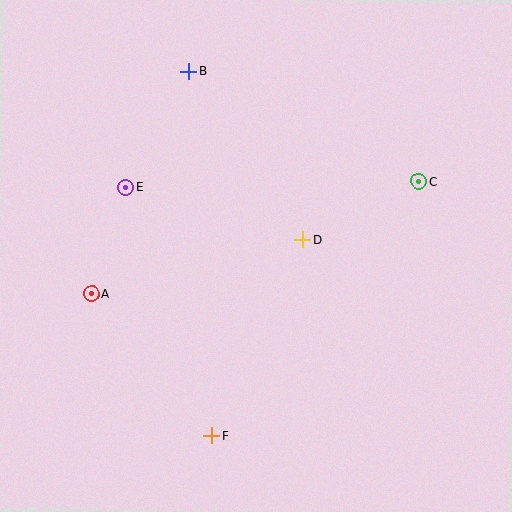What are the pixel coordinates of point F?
Point F is at (212, 435).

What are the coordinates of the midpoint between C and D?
The midpoint between C and D is at (361, 210).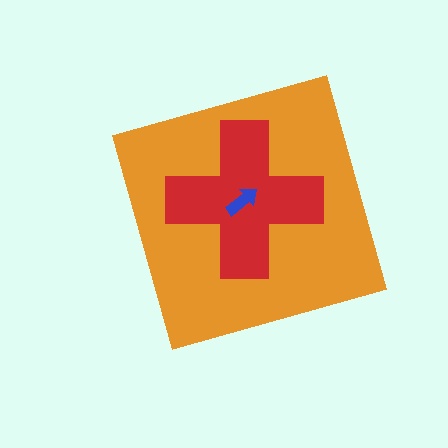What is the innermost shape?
The blue arrow.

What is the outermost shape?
The orange diamond.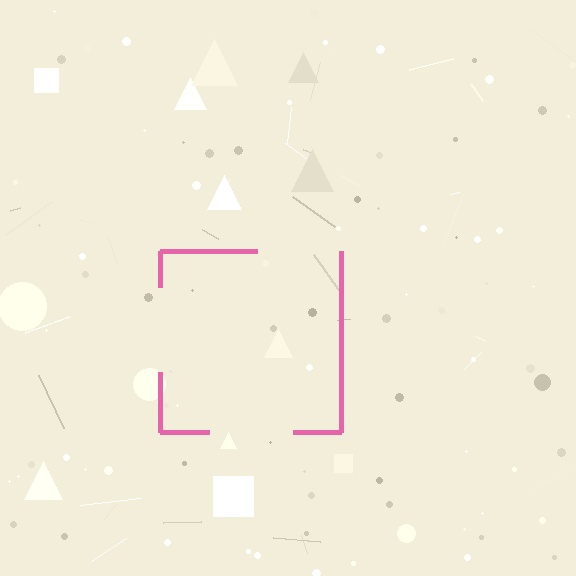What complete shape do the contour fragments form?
The contour fragments form a square.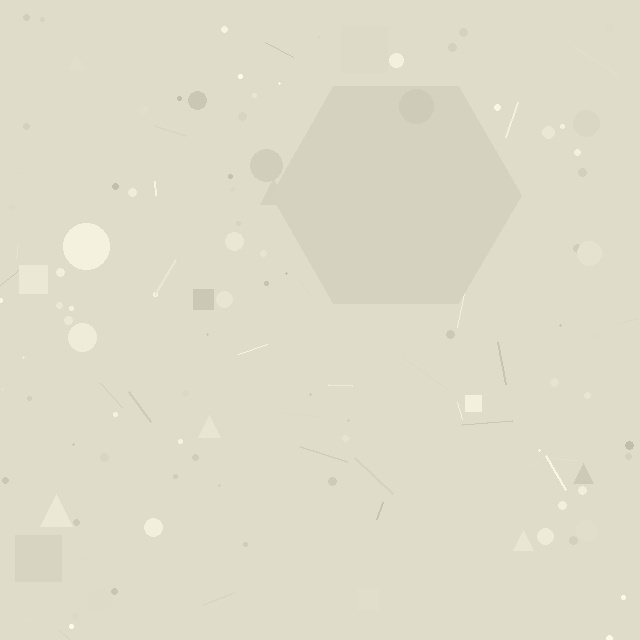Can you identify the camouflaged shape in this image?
The camouflaged shape is a hexagon.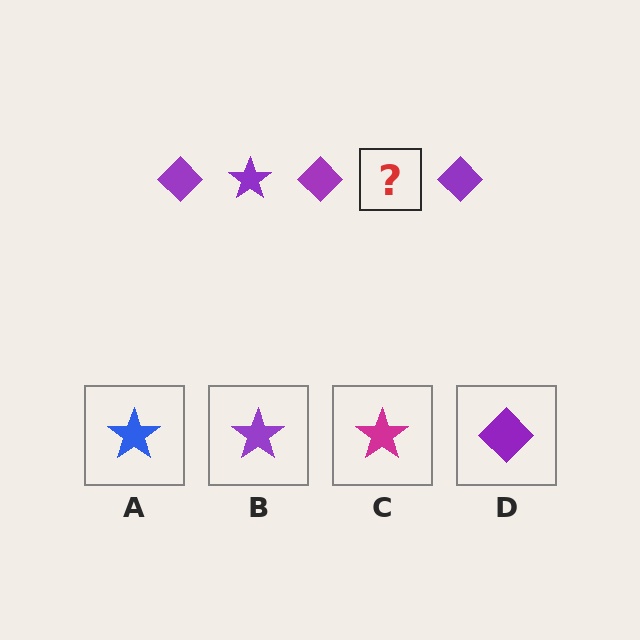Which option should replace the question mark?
Option B.